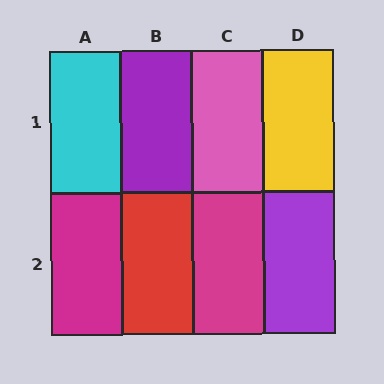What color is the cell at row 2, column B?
Red.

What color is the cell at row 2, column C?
Magenta.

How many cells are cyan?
1 cell is cyan.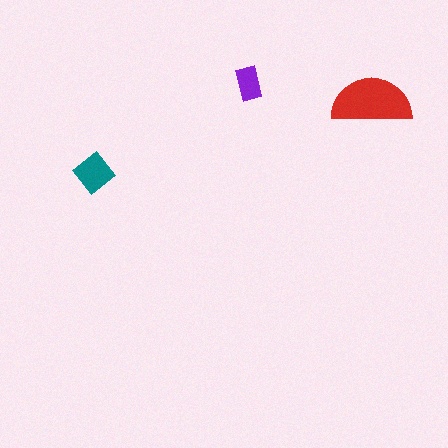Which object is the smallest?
The purple rectangle.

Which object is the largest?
The red semicircle.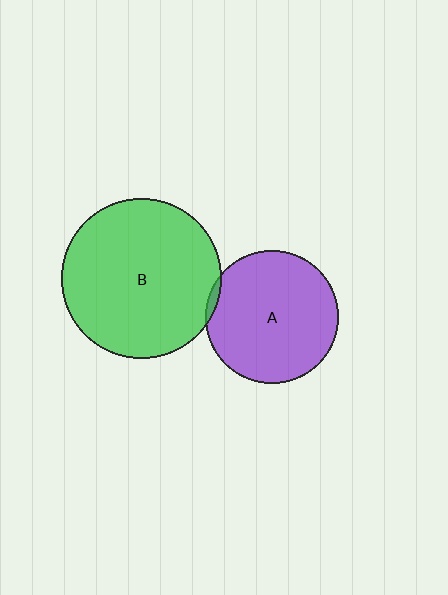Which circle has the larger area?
Circle B (green).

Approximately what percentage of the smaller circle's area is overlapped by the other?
Approximately 5%.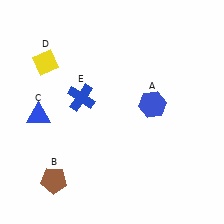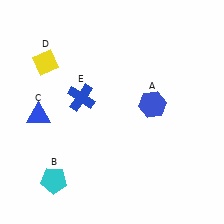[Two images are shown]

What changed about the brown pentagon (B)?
In Image 1, B is brown. In Image 2, it changed to cyan.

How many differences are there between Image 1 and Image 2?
There is 1 difference between the two images.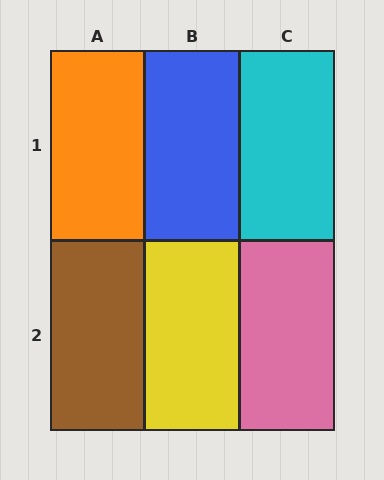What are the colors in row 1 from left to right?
Orange, blue, cyan.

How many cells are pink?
1 cell is pink.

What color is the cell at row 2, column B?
Yellow.